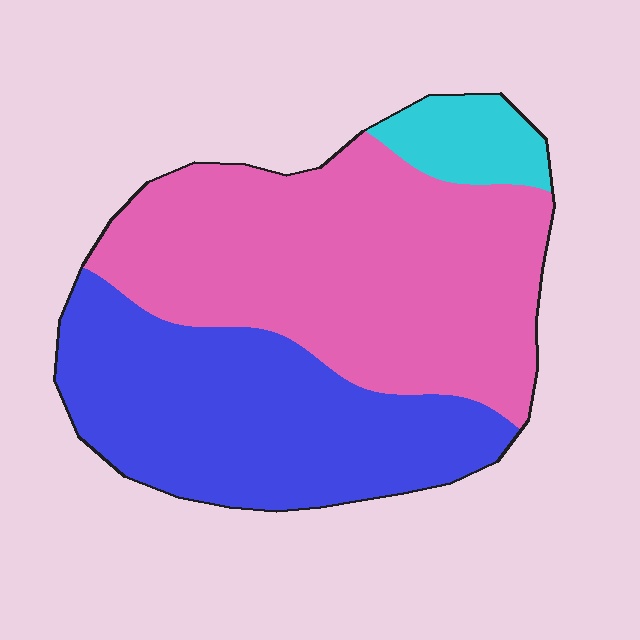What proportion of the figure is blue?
Blue covers about 40% of the figure.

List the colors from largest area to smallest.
From largest to smallest: pink, blue, cyan.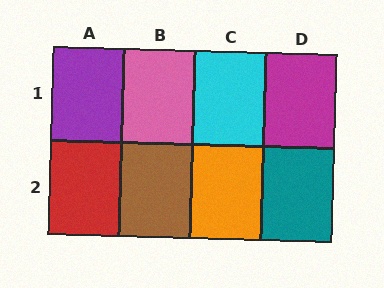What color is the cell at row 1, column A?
Purple.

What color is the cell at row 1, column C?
Cyan.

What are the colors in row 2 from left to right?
Red, brown, orange, teal.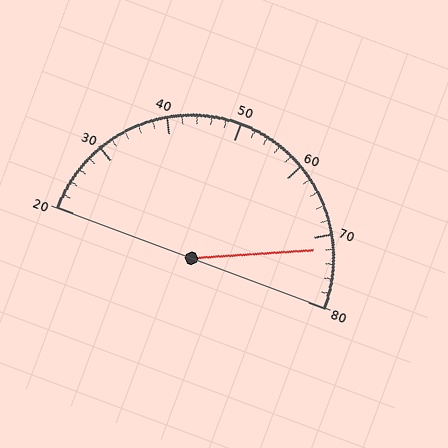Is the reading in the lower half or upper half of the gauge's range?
The reading is in the upper half of the range (20 to 80).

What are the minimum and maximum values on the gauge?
The gauge ranges from 20 to 80.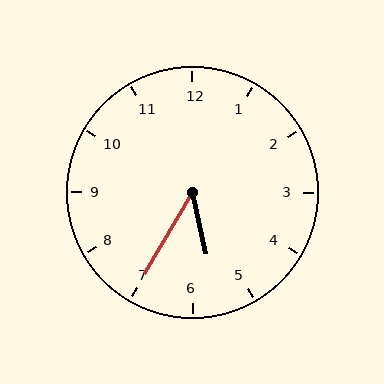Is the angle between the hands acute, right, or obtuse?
It is acute.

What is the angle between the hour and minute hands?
Approximately 42 degrees.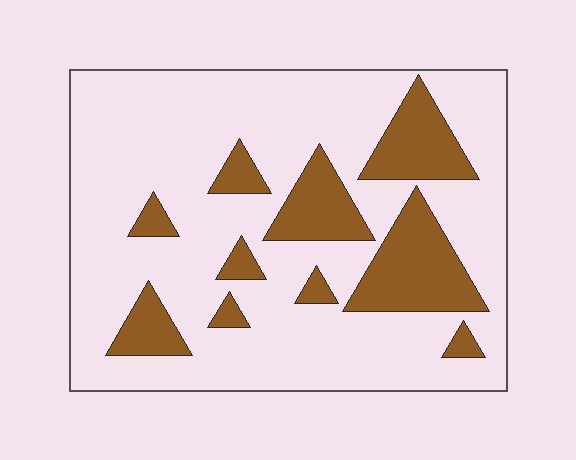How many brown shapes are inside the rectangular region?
10.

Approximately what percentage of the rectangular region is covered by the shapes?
Approximately 25%.